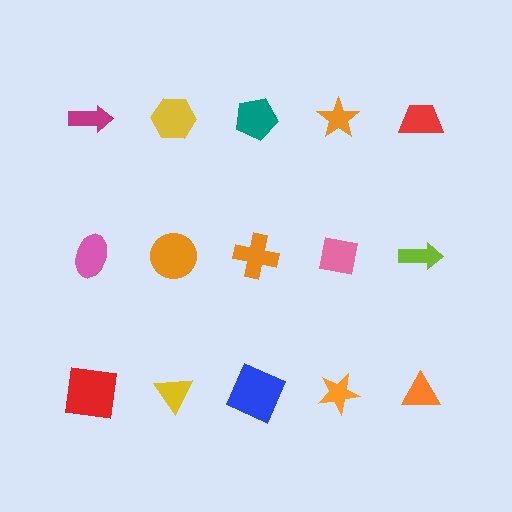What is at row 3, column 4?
An orange star.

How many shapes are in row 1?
5 shapes.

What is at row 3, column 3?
A blue square.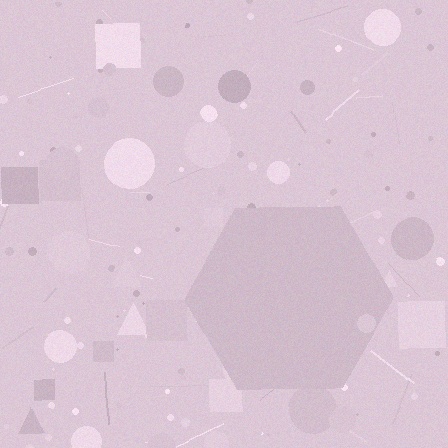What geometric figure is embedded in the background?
A hexagon is embedded in the background.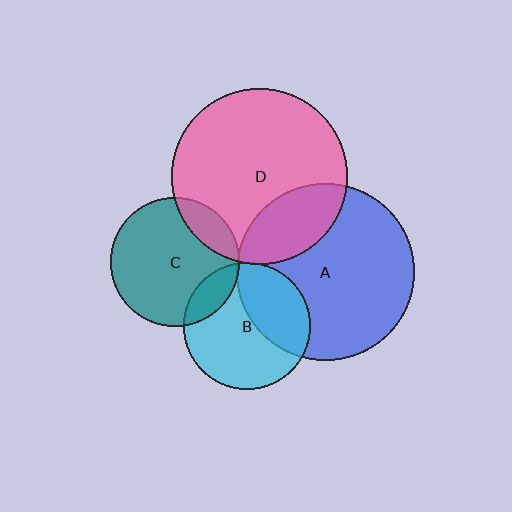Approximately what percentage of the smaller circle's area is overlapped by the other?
Approximately 5%.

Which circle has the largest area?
Circle A (blue).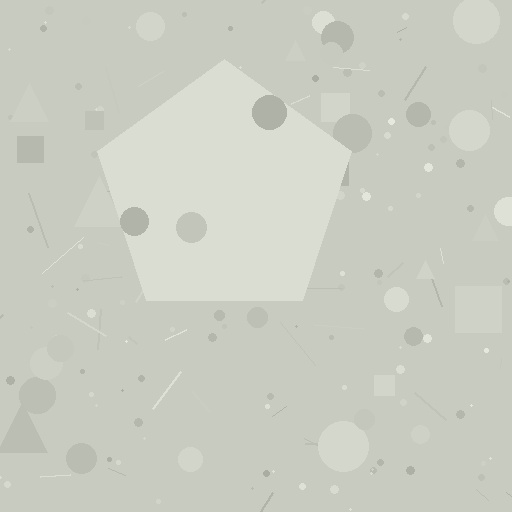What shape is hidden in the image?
A pentagon is hidden in the image.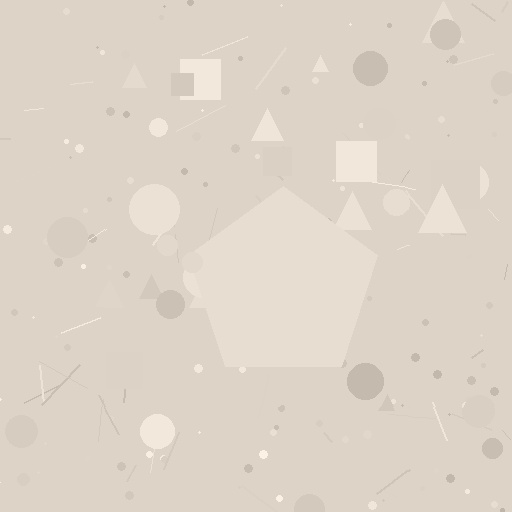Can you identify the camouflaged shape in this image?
The camouflaged shape is a pentagon.